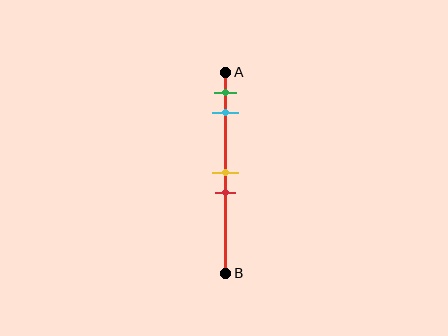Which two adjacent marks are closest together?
The yellow and red marks are the closest adjacent pair.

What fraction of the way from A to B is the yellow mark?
The yellow mark is approximately 50% (0.5) of the way from A to B.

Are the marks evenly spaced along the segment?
No, the marks are not evenly spaced.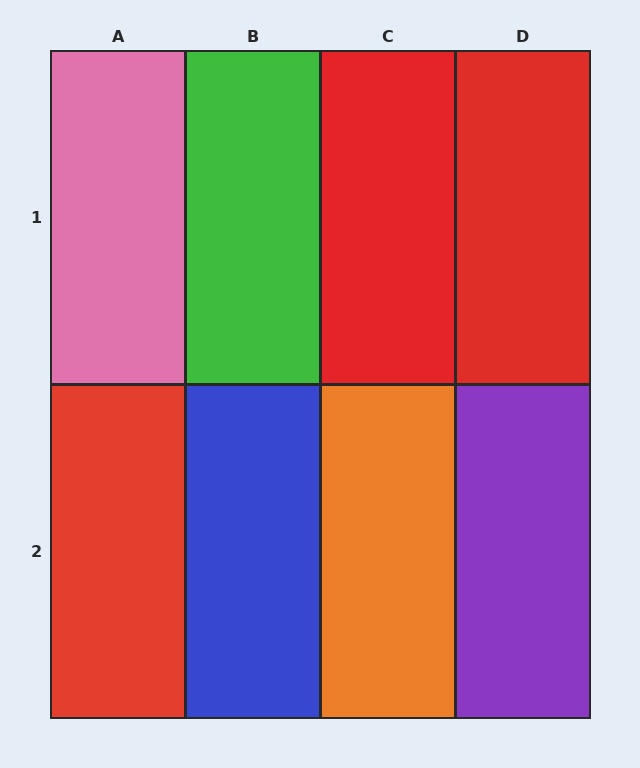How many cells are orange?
1 cell is orange.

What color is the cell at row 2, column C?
Orange.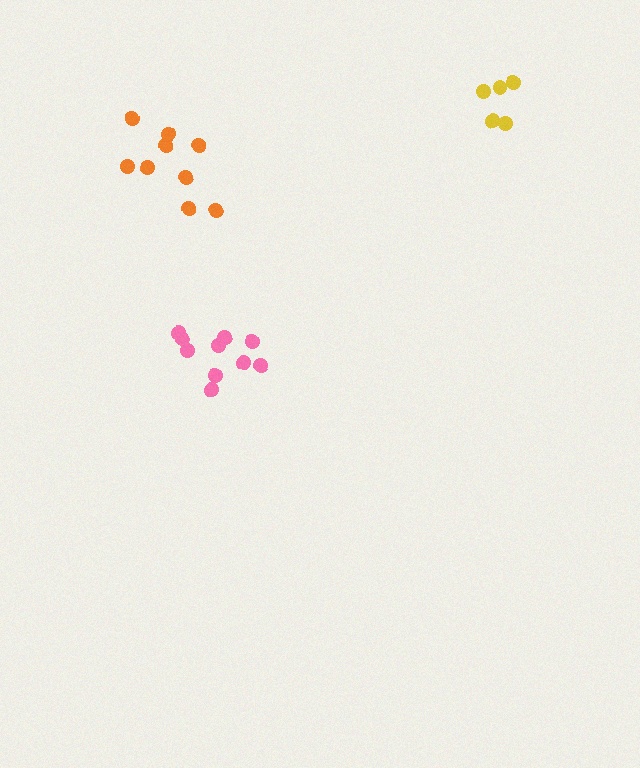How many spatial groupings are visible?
There are 3 spatial groupings.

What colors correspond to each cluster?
The clusters are colored: pink, yellow, orange.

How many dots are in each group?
Group 1: 10 dots, Group 2: 5 dots, Group 3: 9 dots (24 total).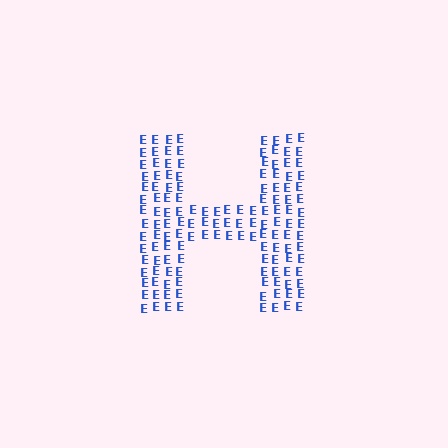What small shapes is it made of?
It is made of small letter E's.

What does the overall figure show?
The overall figure shows the letter H.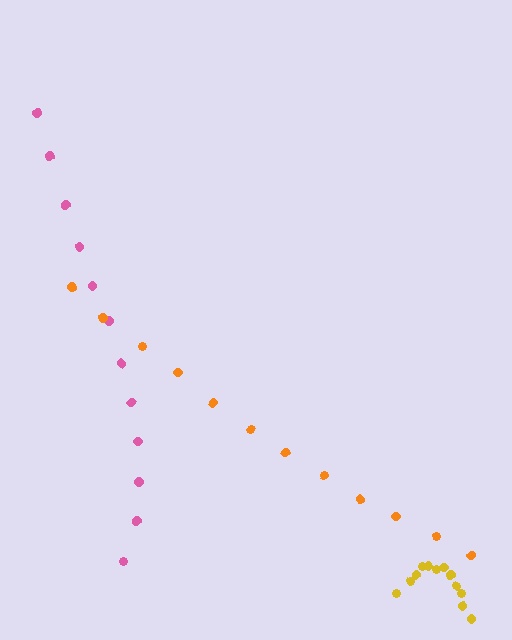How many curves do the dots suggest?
There are 3 distinct paths.